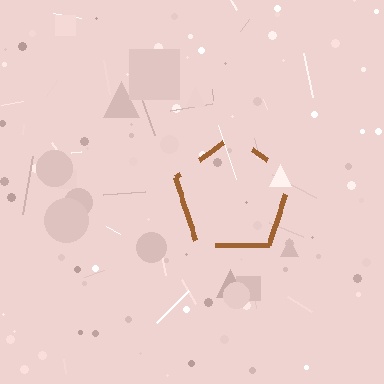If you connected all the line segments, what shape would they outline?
They would outline a pentagon.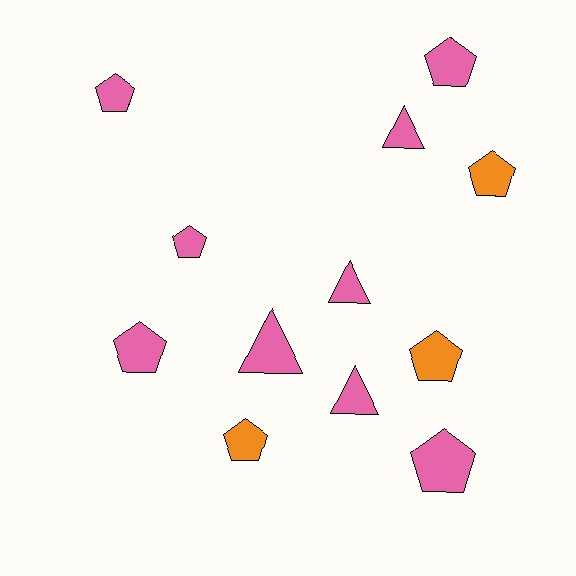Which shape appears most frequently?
Pentagon, with 8 objects.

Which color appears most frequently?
Pink, with 9 objects.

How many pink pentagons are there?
There are 5 pink pentagons.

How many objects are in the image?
There are 12 objects.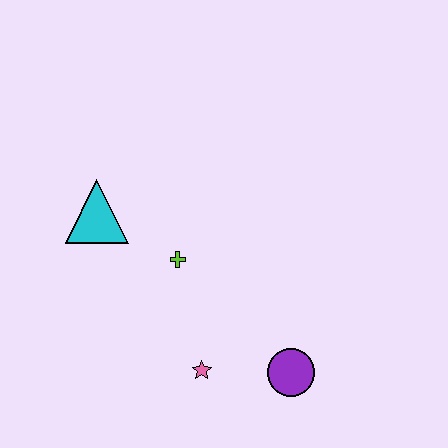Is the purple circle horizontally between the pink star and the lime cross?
No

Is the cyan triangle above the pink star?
Yes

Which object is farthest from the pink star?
The cyan triangle is farthest from the pink star.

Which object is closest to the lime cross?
The cyan triangle is closest to the lime cross.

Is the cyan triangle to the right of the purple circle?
No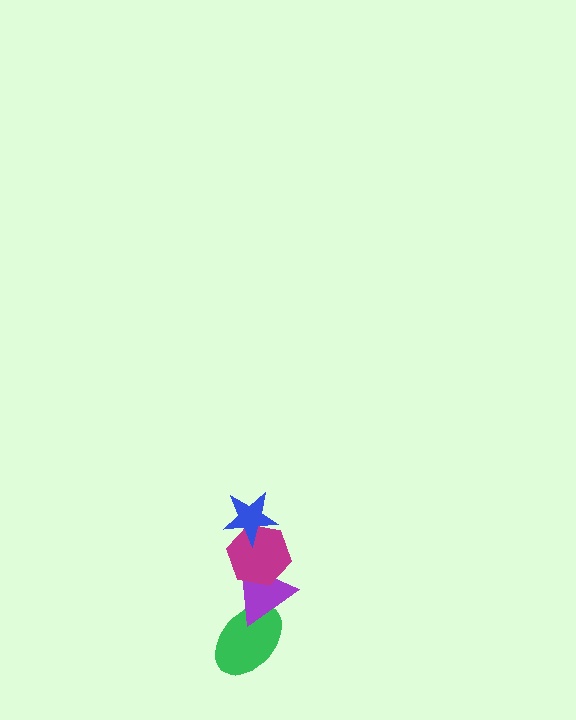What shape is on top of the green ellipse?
The purple triangle is on top of the green ellipse.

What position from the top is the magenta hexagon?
The magenta hexagon is 2nd from the top.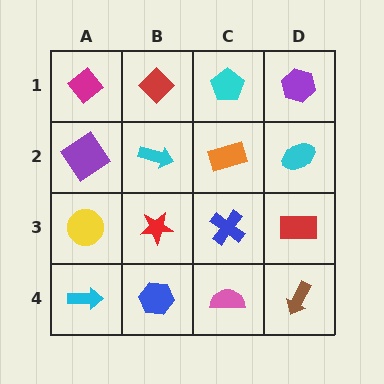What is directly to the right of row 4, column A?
A blue hexagon.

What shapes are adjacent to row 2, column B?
A red diamond (row 1, column B), a red star (row 3, column B), a purple diamond (row 2, column A), an orange rectangle (row 2, column C).